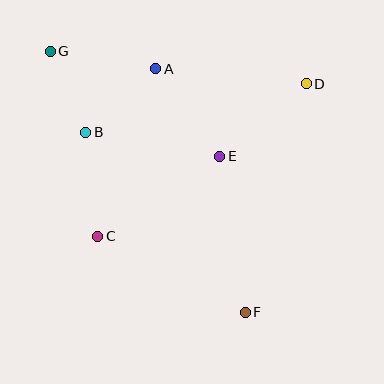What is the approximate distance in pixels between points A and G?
The distance between A and G is approximately 107 pixels.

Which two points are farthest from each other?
Points F and G are farthest from each other.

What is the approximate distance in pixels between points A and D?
The distance between A and D is approximately 151 pixels.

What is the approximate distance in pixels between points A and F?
The distance between A and F is approximately 259 pixels.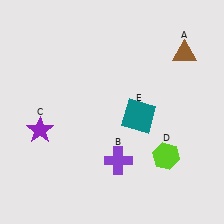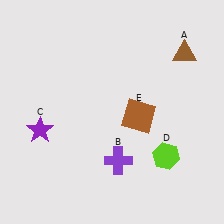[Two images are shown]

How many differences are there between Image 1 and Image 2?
There is 1 difference between the two images.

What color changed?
The square (E) changed from teal in Image 1 to brown in Image 2.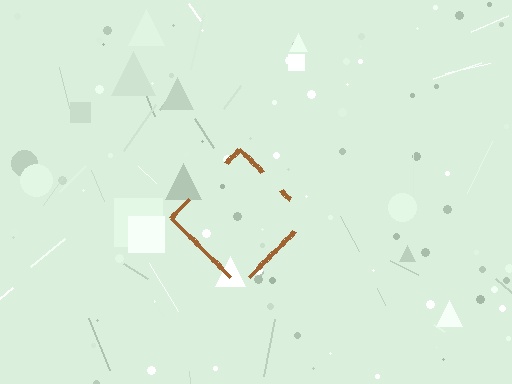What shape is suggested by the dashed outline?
The dashed outline suggests a diamond.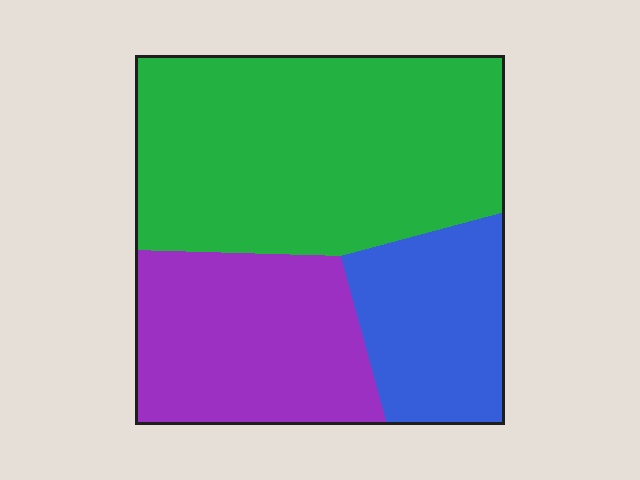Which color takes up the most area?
Green, at roughly 50%.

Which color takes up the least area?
Blue, at roughly 20%.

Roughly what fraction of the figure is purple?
Purple takes up between a quarter and a half of the figure.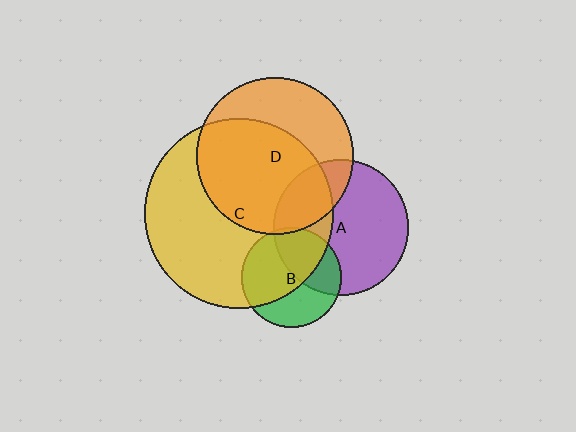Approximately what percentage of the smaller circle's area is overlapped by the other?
Approximately 5%.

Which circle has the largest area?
Circle C (yellow).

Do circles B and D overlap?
Yes.